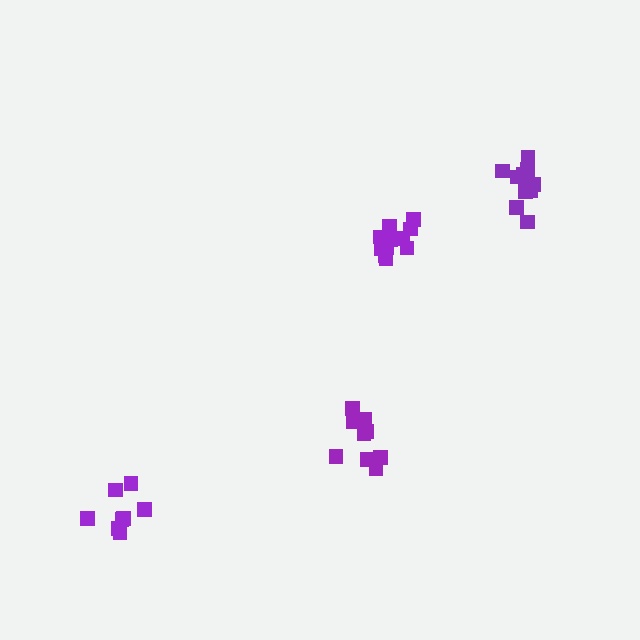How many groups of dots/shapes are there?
There are 4 groups.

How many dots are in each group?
Group 1: 9 dots, Group 2: 12 dots, Group 3: 12 dots, Group 4: 8 dots (41 total).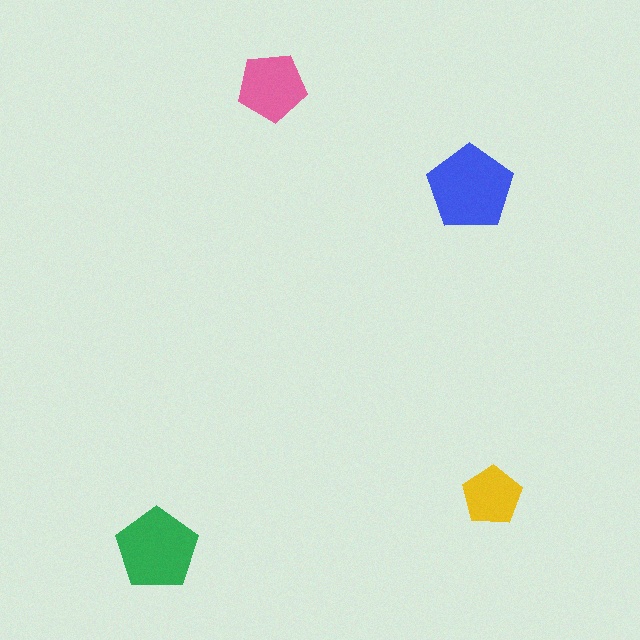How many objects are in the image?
There are 4 objects in the image.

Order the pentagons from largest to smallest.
the blue one, the green one, the pink one, the yellow one.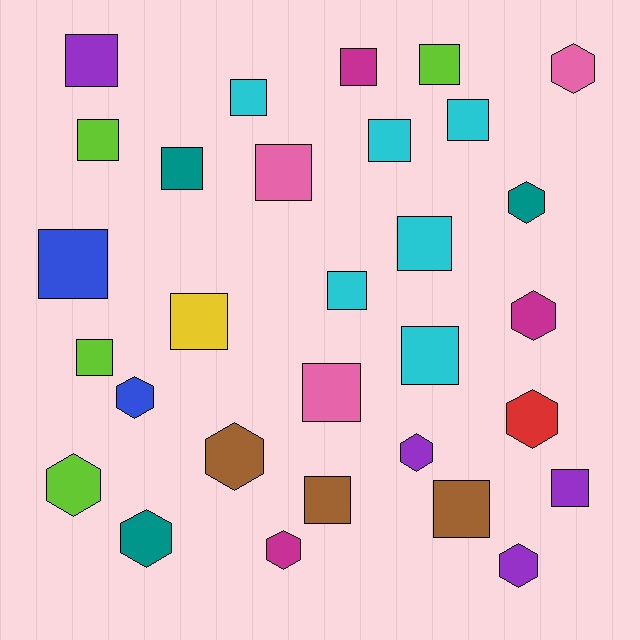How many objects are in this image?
There are 30 objects.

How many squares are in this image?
There are 19 squares.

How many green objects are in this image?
There are no green objects.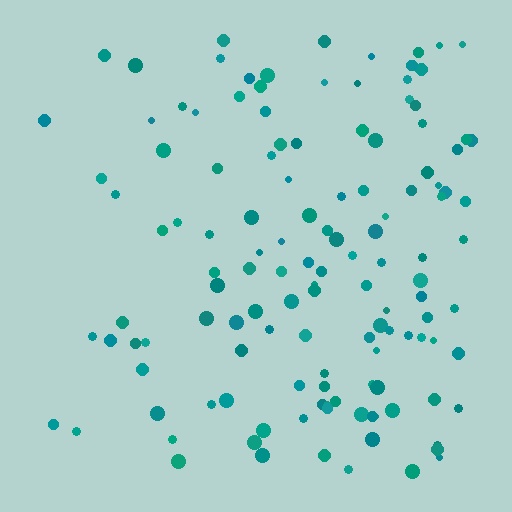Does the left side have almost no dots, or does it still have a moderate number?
Still a moderate number, just noticeably fewer than the right.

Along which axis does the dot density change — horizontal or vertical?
Horizontal.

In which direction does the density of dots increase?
From left to right, with the right side densest.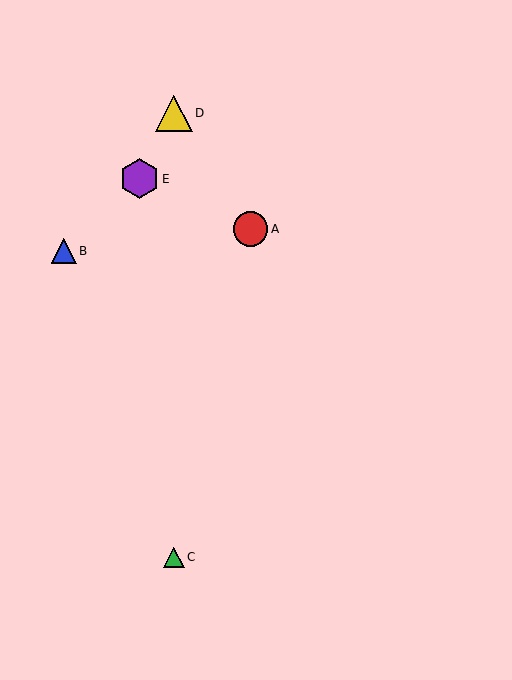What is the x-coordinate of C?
Object C is at x≈174.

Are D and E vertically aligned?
No, D is at x≈174 and E is at x≈139.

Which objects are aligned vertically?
Objects C, D are aligned vertically.